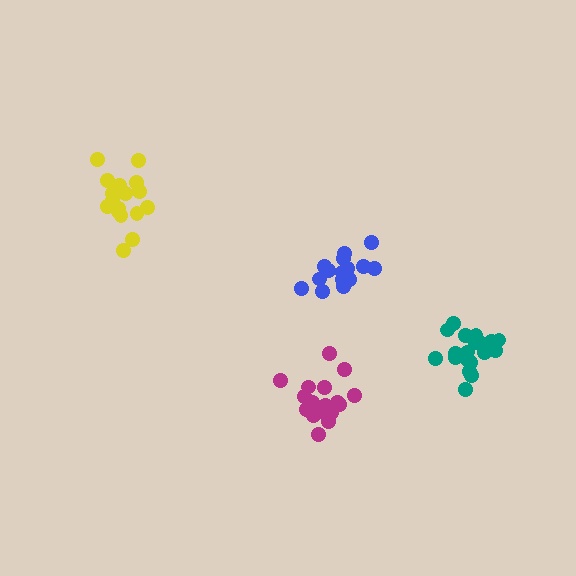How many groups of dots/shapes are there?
There are 4 groups.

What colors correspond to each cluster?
The clusters are colored: blue, magenta, yellow, teal.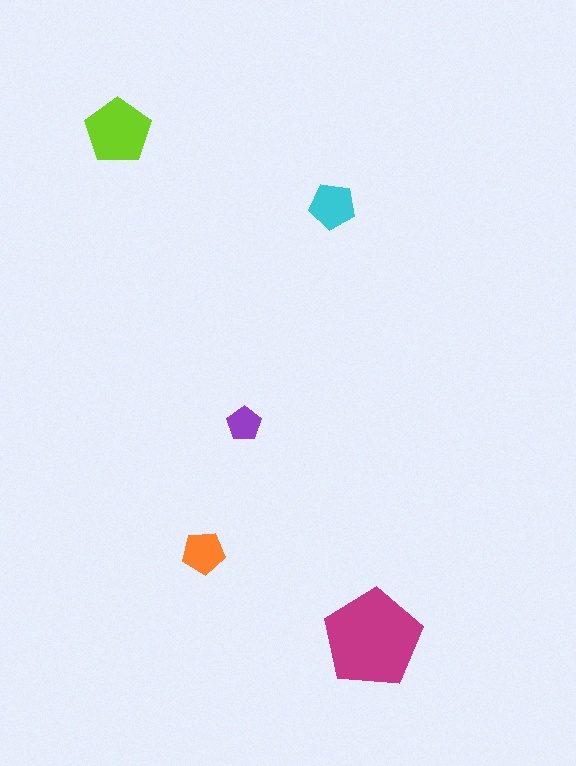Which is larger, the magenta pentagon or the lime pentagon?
The magenta one.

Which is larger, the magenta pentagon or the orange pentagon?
The magenta one.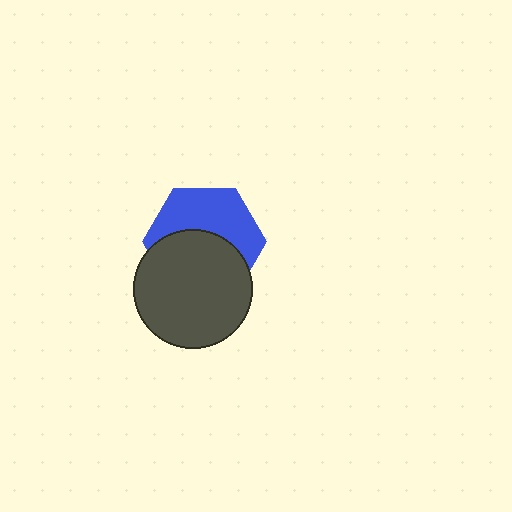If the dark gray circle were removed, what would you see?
You would see the complete blue hexagon.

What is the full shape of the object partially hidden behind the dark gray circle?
The partially hidden object is a blue hexagon.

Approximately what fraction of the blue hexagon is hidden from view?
Roughly 51% of the blue hexagon is hidden behind the dark gray circle.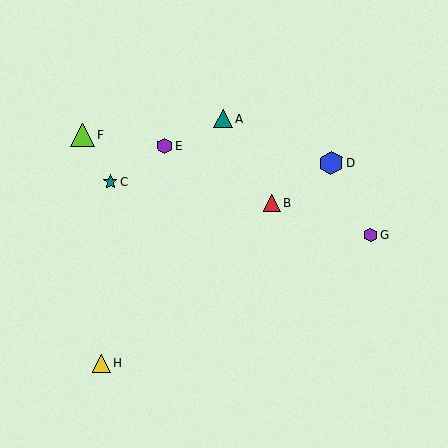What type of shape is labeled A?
Shape A is a teal triangle.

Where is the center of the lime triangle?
The center of the lime triangle is at (82, 135).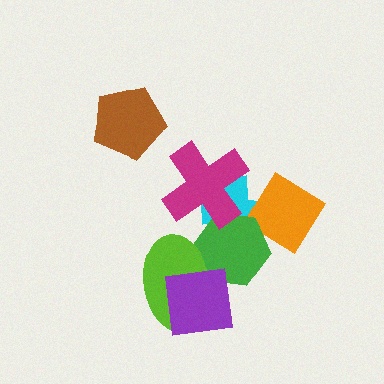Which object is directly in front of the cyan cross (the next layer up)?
The orange diamond is directly in front of the cyan cross.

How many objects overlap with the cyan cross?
3 objects overlap with the cyan cross.